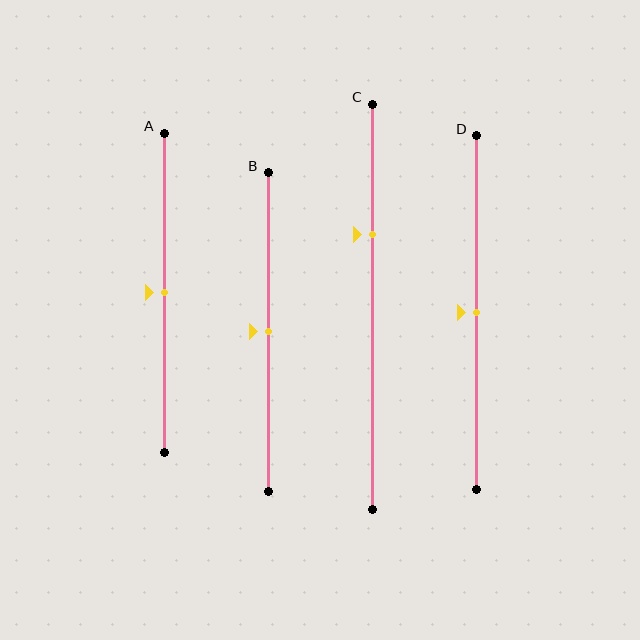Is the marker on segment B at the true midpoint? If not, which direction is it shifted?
Yes, the marker on segment B is at the true midpoint.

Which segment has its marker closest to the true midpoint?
Segment A has its marker closest to the true midpoint.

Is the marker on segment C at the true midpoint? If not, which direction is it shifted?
No, the marker on segment C is shifted upward by about 18% of the segment length.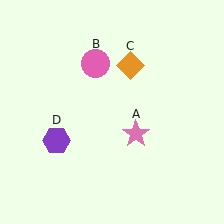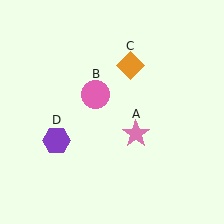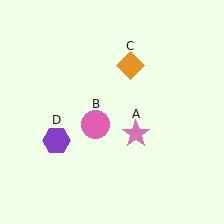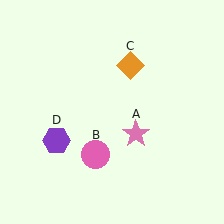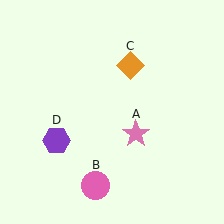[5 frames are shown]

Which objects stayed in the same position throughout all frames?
Pink star (object A) and orange diamond (object C) and purple hexagon (object D) remained stationary.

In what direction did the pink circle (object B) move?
The pink circle (object B) moved down.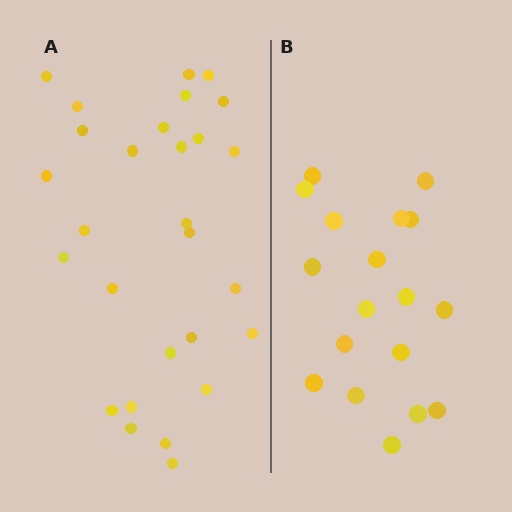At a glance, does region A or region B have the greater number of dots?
Region A (the left region) has more dots.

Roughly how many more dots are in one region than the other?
Region A has roughly 10 or so more dots than region B.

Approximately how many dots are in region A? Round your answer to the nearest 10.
About 30 dots. (The exact count is 28, which rounds to 30.)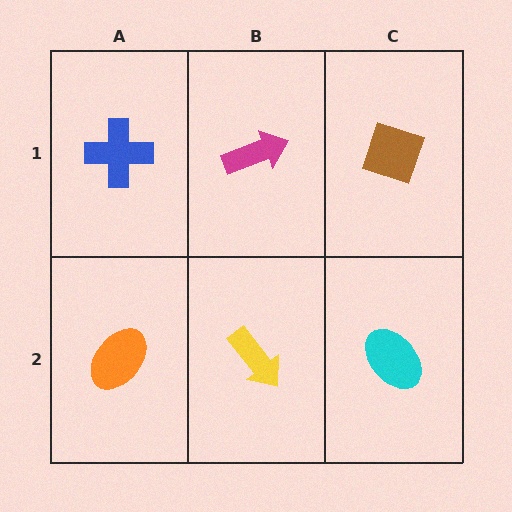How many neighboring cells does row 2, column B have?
3.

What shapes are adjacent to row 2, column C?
A brown diamond (row 1, column C), a yellow arrow (row 2, column B).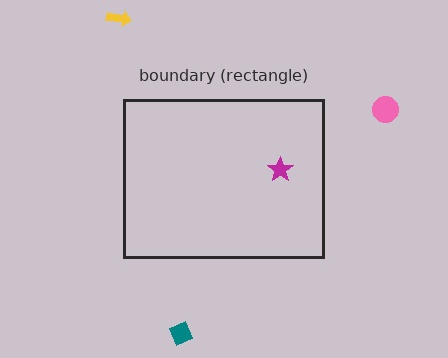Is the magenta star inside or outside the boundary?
Inside.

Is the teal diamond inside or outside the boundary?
Outside.